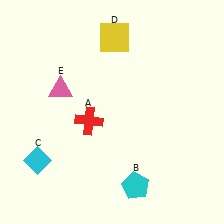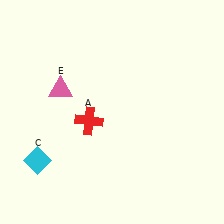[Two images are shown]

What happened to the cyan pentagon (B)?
The cyan pentagon (B) was removed in Image 2. It was in the bottom-right area of Image 1.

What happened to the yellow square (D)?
The yellow square (D) was removed in Image 2. It was in the top-right area of Image 1.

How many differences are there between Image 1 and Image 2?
There are 2 differences between the two images.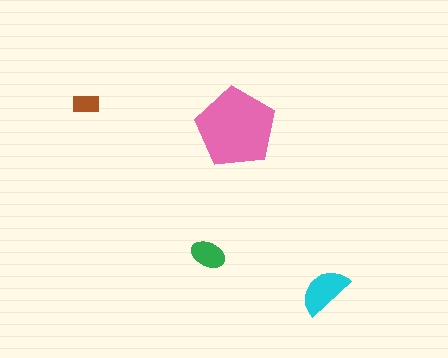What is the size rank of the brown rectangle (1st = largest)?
4th.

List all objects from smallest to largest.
The brown rectangle, the green ellipse, the cyan semicircle, the pink pentagon.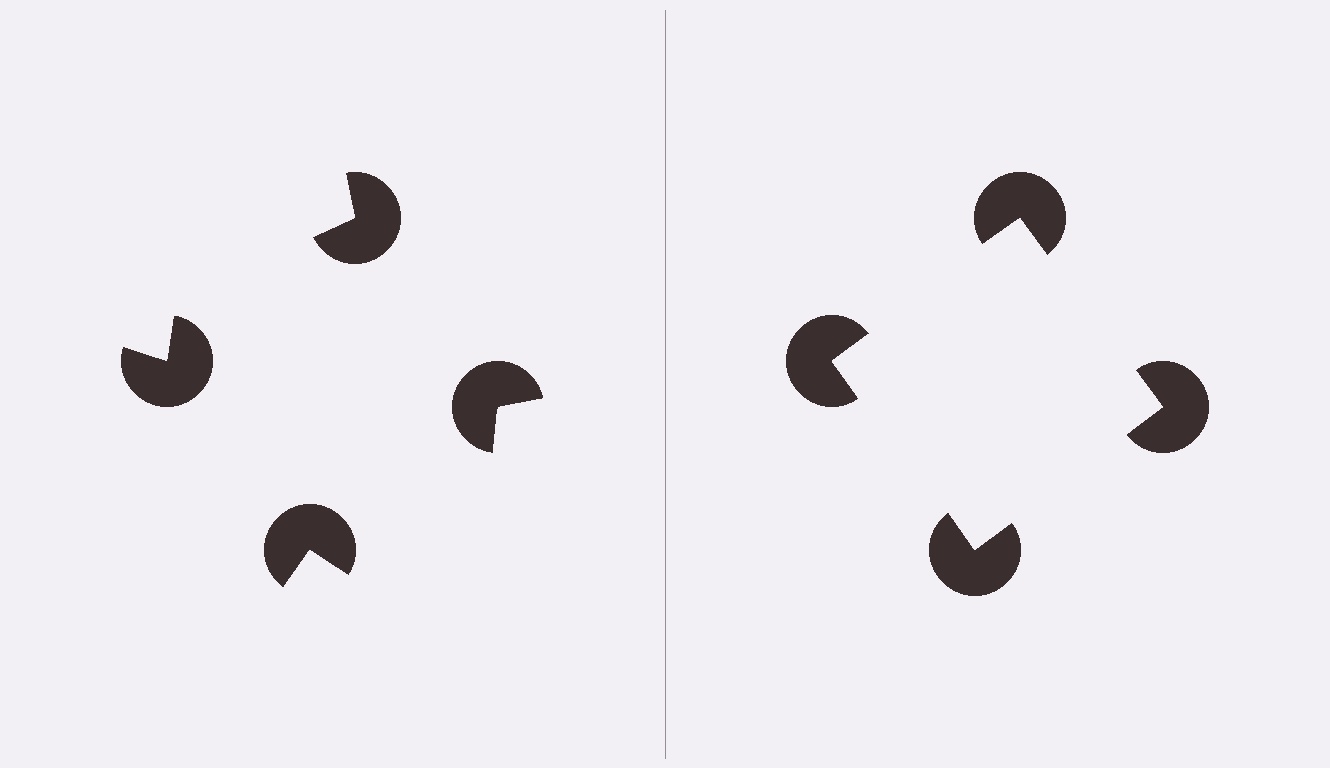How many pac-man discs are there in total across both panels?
8 — 4 on each side.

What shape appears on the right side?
An illusory square.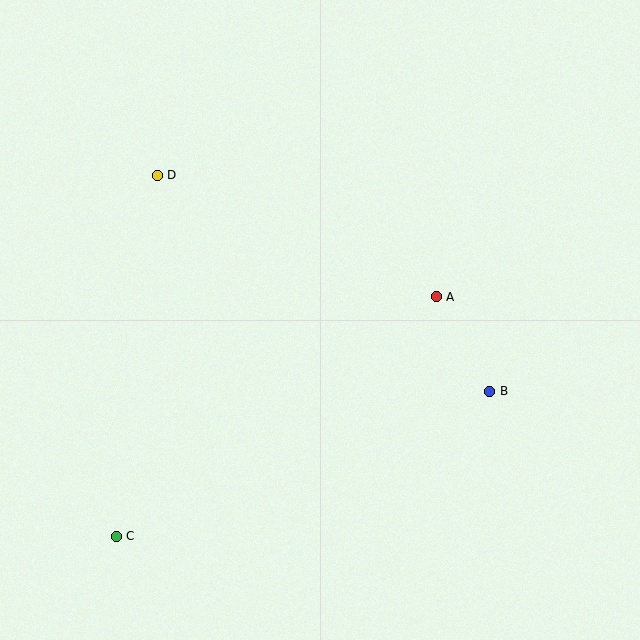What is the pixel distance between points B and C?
The distance between B and C is 400 pixels.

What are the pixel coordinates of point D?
Point D is at (157, 175).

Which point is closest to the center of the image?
Point A at (436, 297) is closest to the center.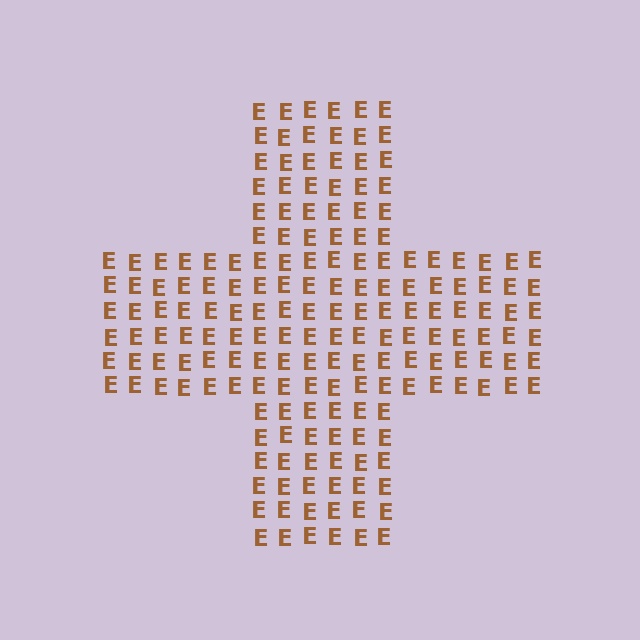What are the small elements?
The small elements are letter E's.